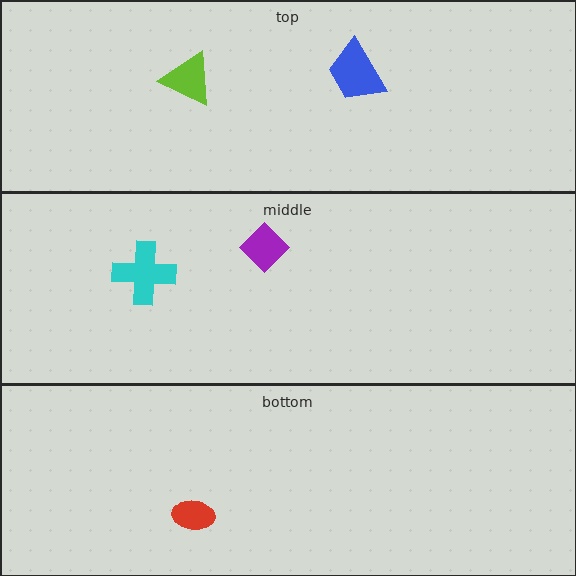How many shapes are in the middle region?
2.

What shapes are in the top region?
The lime triangle, the blue trapezoid.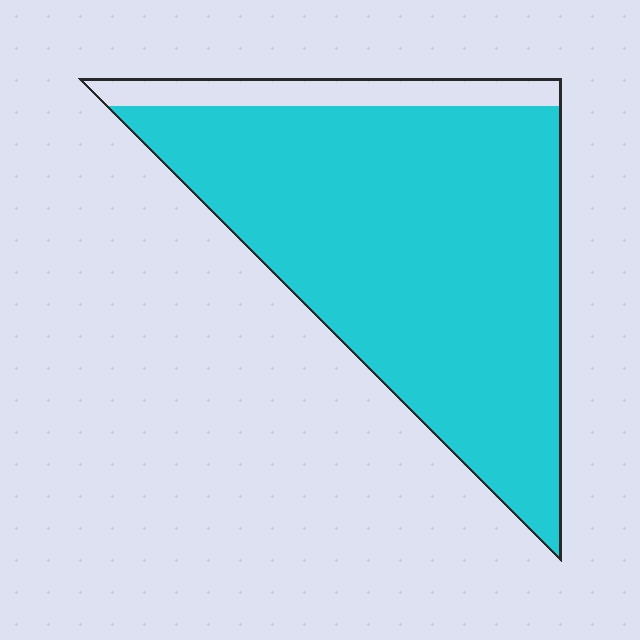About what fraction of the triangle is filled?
About nine tenths (9/10).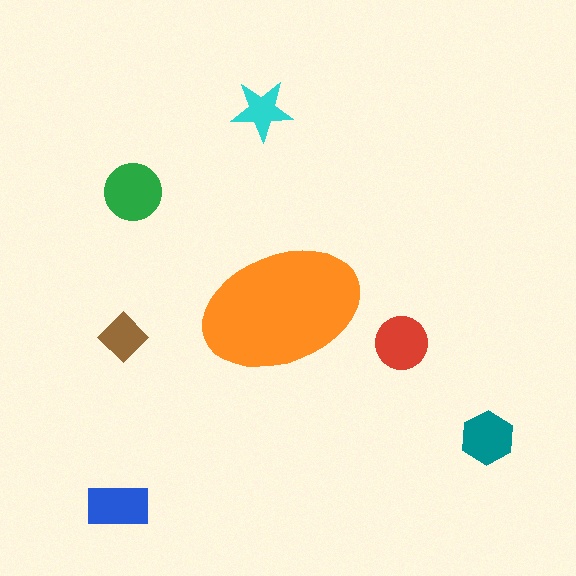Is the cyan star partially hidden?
No, the cyan star is fully visible.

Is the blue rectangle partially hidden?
No, the blue rectangle is fully visible.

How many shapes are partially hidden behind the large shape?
0 shapes are partially hidden.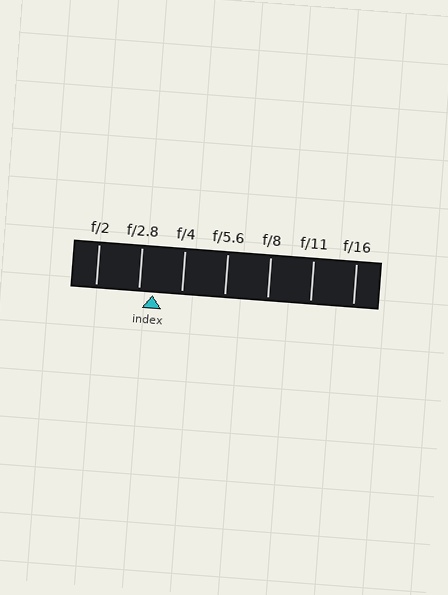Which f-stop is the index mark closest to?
The index mark is closest to f/2.8.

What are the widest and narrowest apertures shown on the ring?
The widest aperture shown is f/2 and the narrowest is f/16.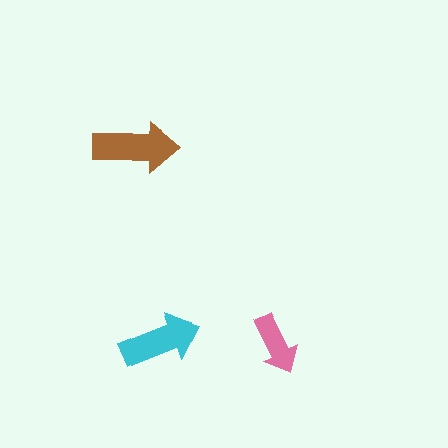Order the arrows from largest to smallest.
the brown one, the cyan one, the pink one.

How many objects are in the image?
There are 3 objects in the image.